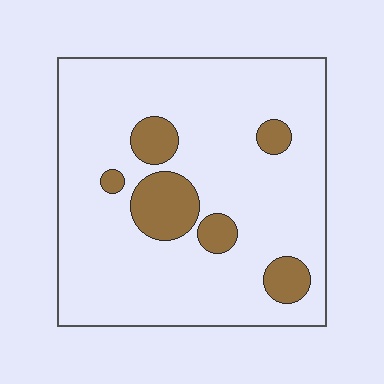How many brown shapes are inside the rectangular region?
6.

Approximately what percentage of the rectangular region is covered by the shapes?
Approximately 15%.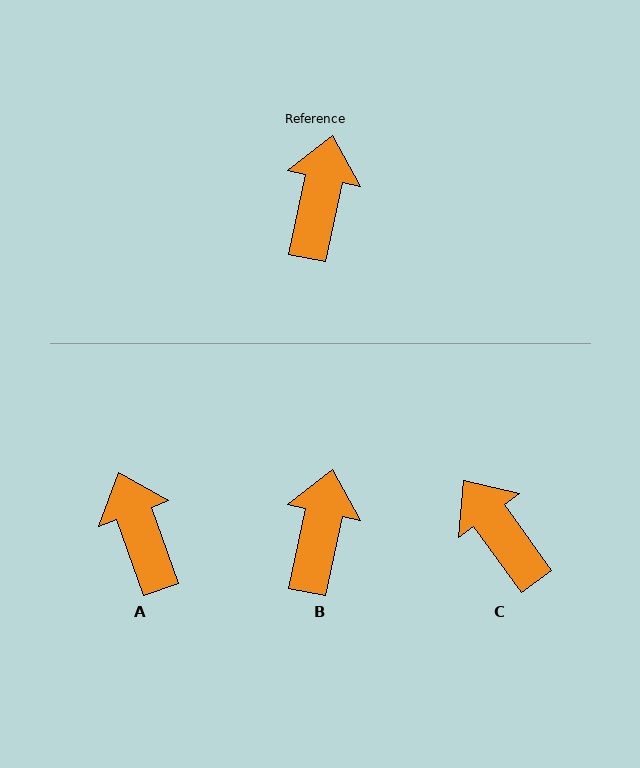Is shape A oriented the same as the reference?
No, it is off by about 32 degrees.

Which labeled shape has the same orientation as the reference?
B.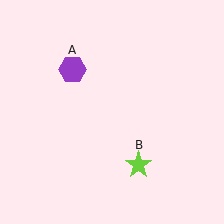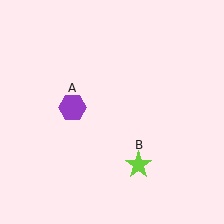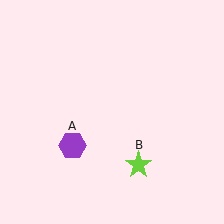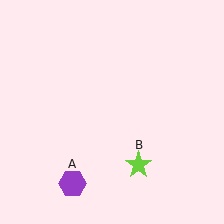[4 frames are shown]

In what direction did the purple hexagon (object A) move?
The purple hexagon (object A) moved down.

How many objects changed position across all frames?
1 object changed position: purple hexagon (object A).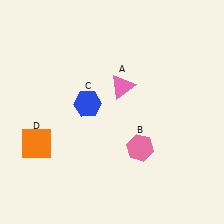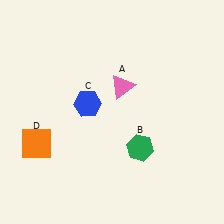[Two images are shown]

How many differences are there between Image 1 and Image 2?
There is 1 difference between the two images.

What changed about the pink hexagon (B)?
In Image 1, B is pink. In Image 2, it changed to green.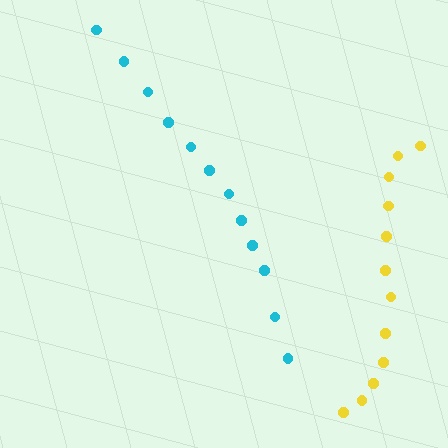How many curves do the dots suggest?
There are 2 distinct paths.